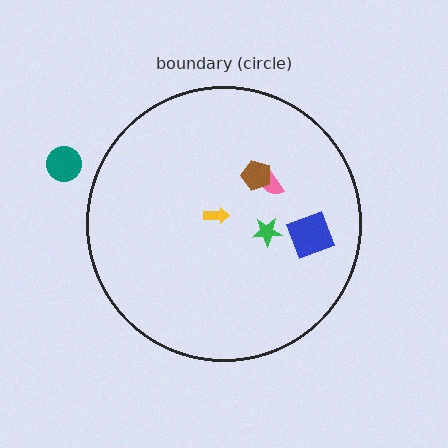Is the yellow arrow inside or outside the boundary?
Inside.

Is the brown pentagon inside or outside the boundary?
Inside.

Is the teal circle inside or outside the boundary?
Outside.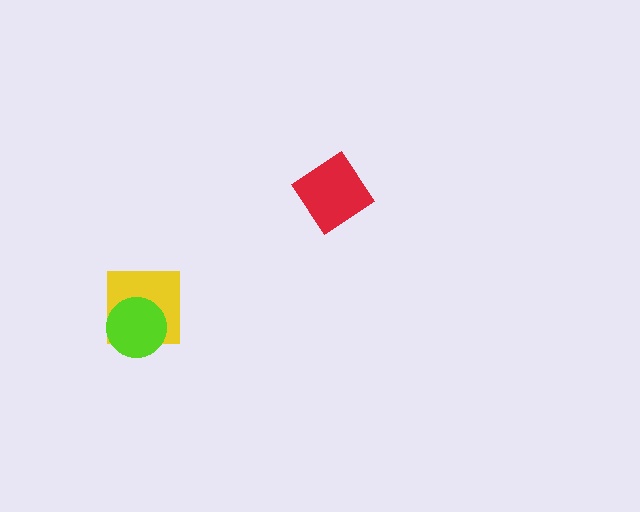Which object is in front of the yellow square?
The lime circle is in front of the yellow square.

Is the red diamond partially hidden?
No, no other shape covers it.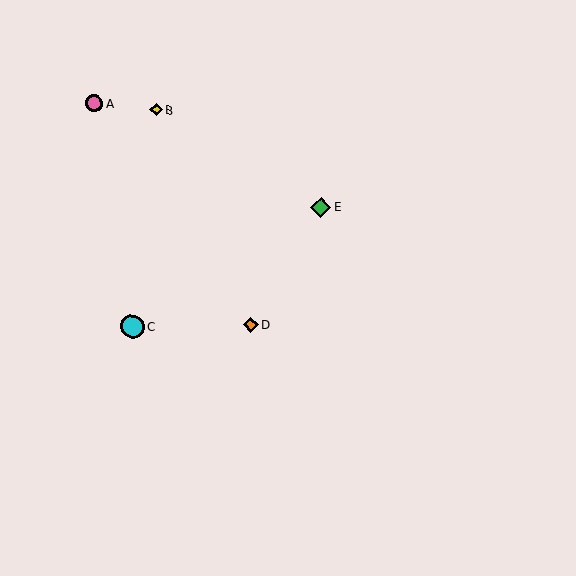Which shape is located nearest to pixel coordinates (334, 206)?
The green diamond (labeled E) at (321, 207) is nearest to that location.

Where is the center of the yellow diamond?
The center of the yellow diamond is at (156, 110).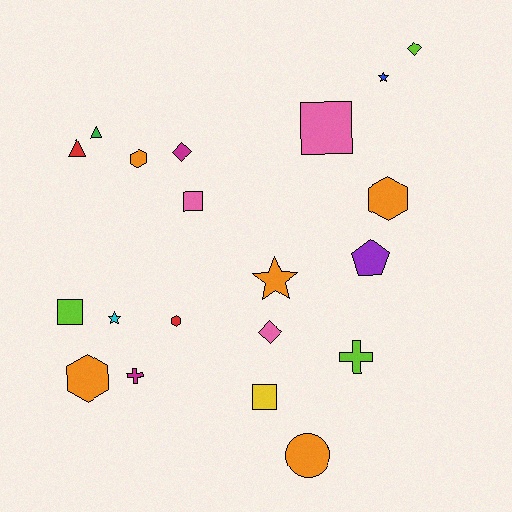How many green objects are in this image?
There is 1 green object.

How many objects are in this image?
There are 20 objects.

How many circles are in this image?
There is 1 circle.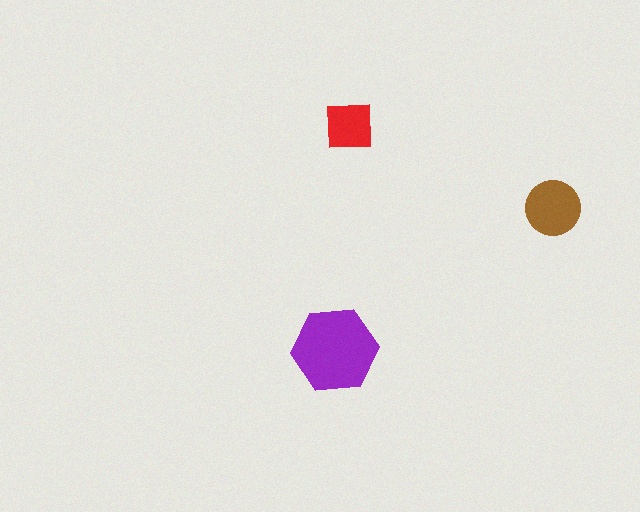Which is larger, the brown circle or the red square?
The brown circle.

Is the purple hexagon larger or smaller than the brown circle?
Larger.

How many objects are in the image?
There are 3 objects in the image.